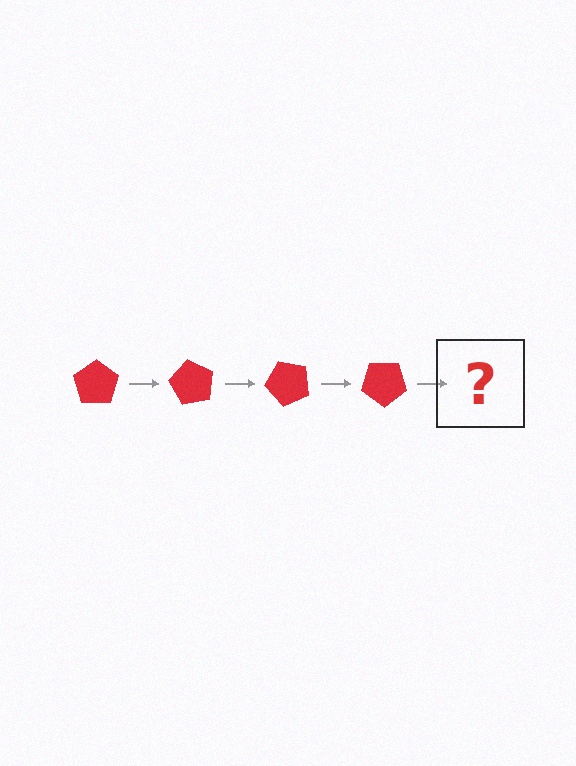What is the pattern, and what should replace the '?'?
The pattern is that the pentagon rotates 60 degrees each step. The '?' should be a red pentagon rotated 240 degrees.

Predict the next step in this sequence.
The next step is a red pentagon rotated 240 degrees.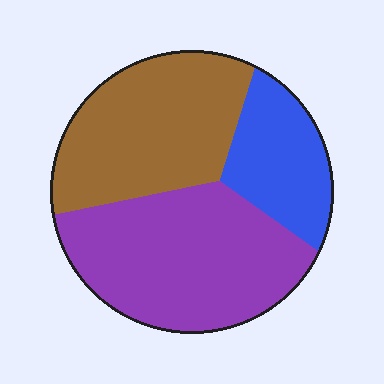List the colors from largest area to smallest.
From largest to smallest: purple, brown, blue.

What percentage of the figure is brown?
Brown covers about 35% of the figure.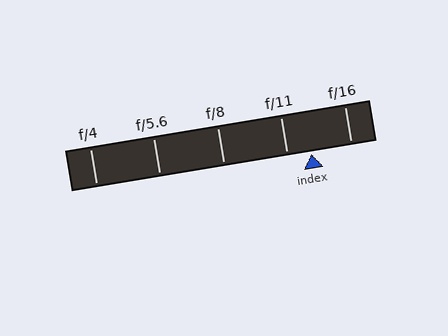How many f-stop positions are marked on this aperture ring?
There are 5 f-stop positions marked.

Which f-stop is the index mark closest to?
The index mark is closest to f/11.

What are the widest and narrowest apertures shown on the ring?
The widest aperture shown is f/4 and the narrowest is f/16.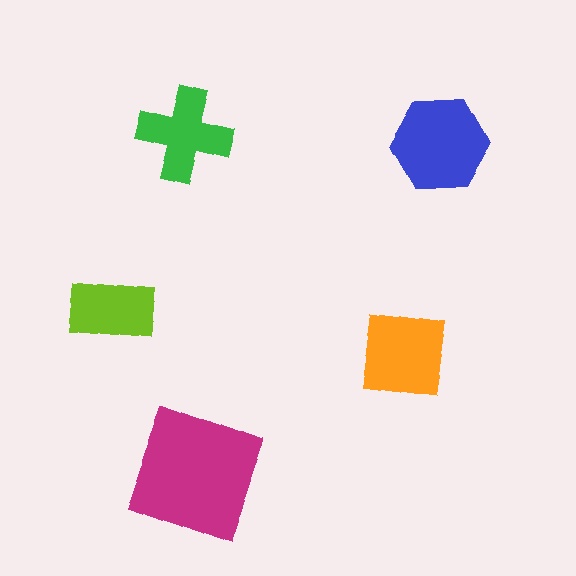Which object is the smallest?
The lime rectangle.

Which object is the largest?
The magenta square.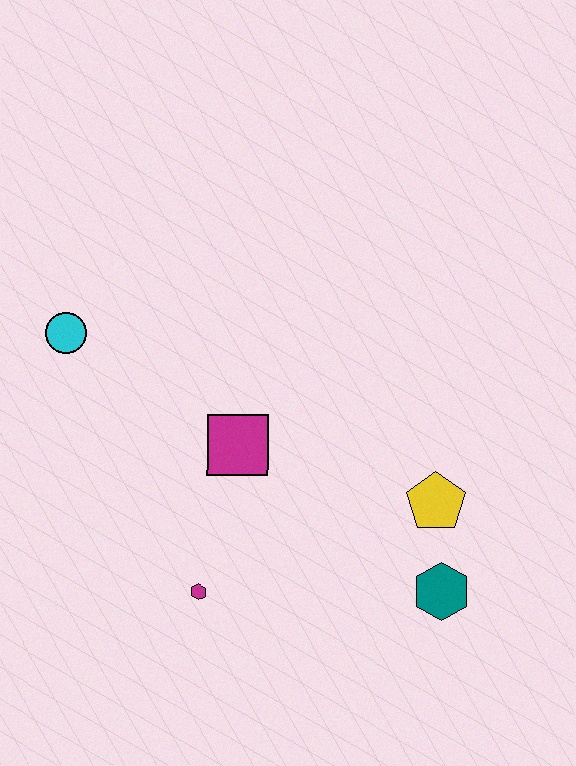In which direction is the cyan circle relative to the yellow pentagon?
The cyan circle is to the left of the yellow pentagon.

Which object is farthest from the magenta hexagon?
The cyan circle is farthest from the magenta hexagon.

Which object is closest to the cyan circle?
The magenta square is closest to the cyan circle.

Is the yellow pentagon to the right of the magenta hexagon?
Yes